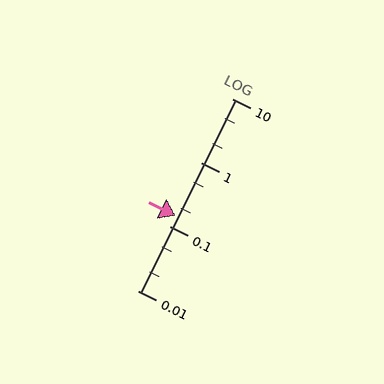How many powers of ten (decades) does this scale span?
The scale spans 3 decades, from 0.01 to 10.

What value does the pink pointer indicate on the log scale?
The pointer indicates approximately 0.15.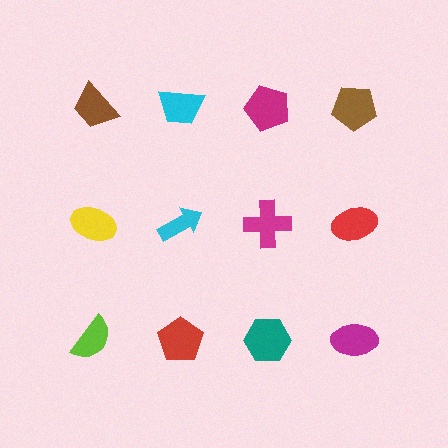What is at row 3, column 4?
A magenta ellipse.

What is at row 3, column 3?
A teal hexagon.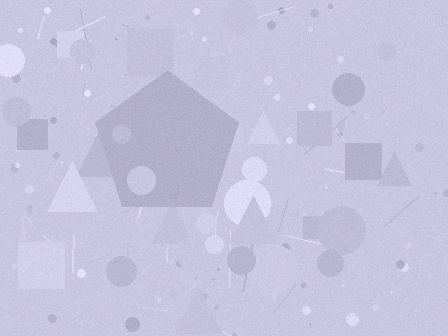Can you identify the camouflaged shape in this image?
The camouflaged shape is a pentagon.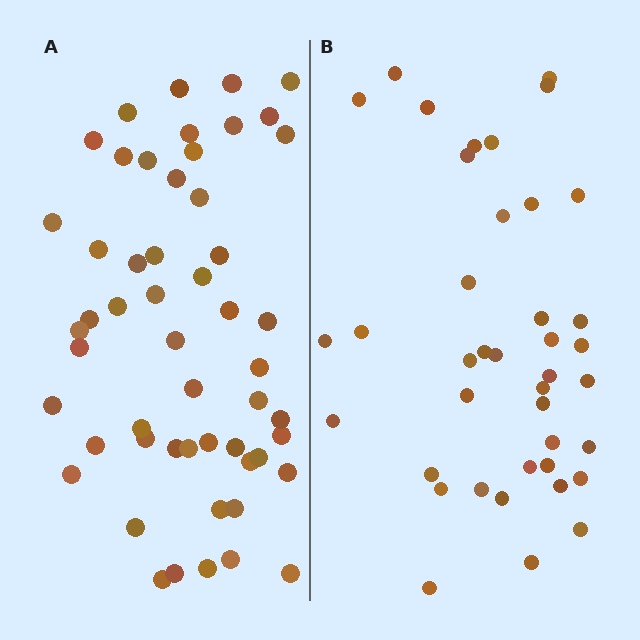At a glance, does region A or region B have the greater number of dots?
Region A (the left region) has more dots.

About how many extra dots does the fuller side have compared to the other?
Region A has approximately 15 more dots than region B.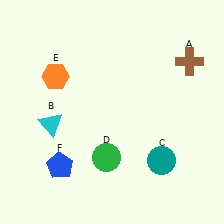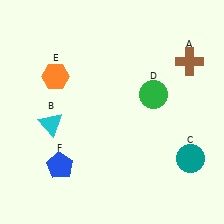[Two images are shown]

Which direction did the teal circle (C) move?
The teal circle (C) moved right.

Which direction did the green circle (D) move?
The green circle (D) moved up.